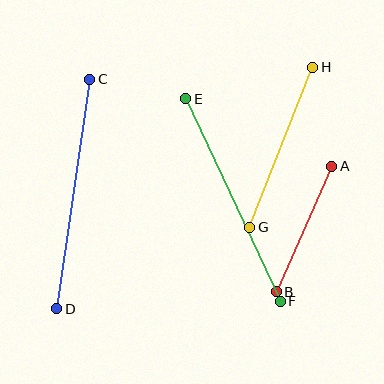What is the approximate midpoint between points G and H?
The midpoint is at approximately (281, 147) pixels.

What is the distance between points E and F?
The distance is approximately 223 pixels.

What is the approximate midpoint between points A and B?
The midpoint is at approximately (304, 229) pixels.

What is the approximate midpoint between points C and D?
The midpoint is at approximately (73, 194) pixels.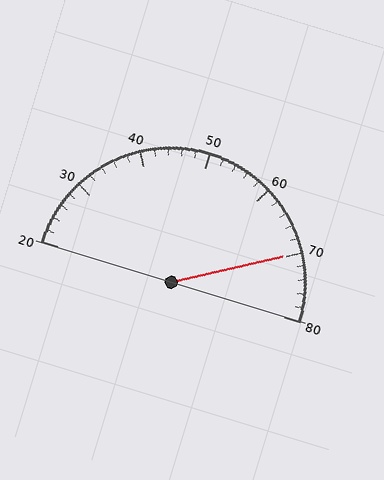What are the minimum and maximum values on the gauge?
The gauge ranges from 20 to 80.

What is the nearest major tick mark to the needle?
The nearest major tick mark is 70.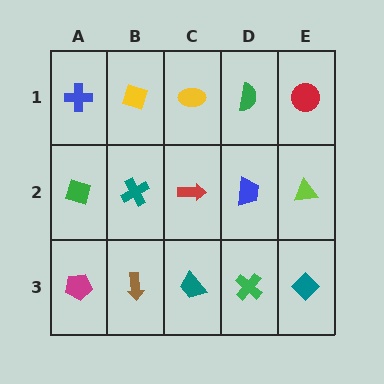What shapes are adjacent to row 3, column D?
A blue trapezoid (row 2, column D), a teal trapezoid (row 3, column C), a teal diamond (row 3, column E).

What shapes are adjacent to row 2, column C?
A yellow ellipse (row 1, column C), a teal trapezoid (row 3, column C), a teal cross (row 2, column B), a blue trapezoid (row 2, column D).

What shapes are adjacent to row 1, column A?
A green diamond (row 2, column A), a yellow diamond (row 1, column B).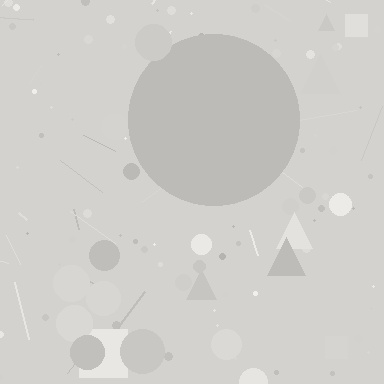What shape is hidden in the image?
A circle is hidden in the image.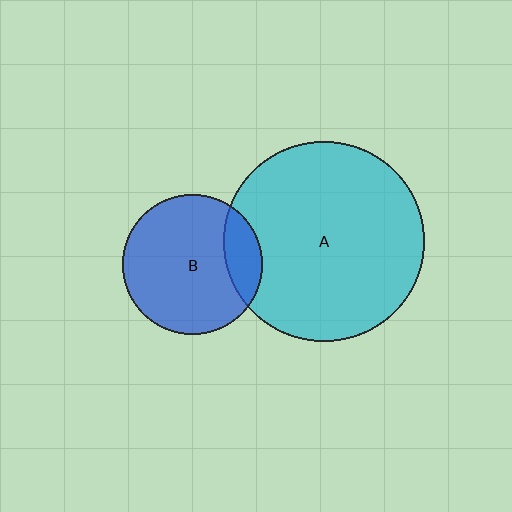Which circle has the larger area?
Circle A (cyan).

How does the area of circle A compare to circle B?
Approximately 2.1 times.